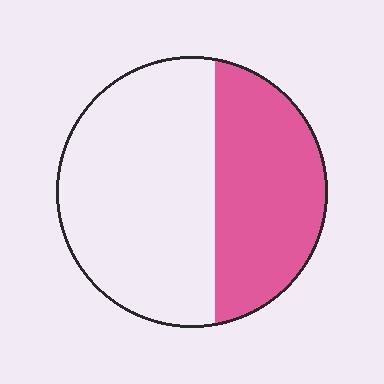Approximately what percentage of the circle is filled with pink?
Approximately 40%.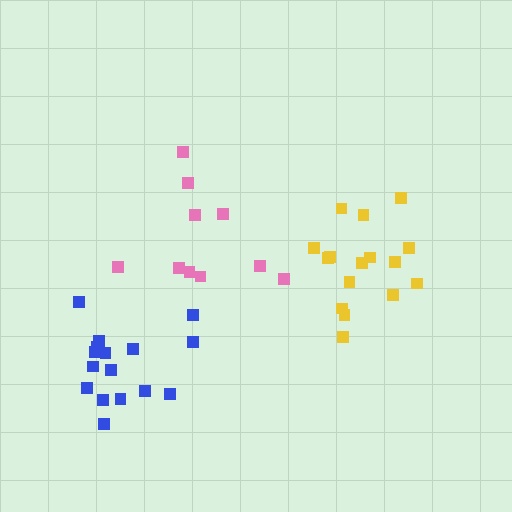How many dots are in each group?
Group 1: 10 dots, Group 2: 16 dots, Group 3: 16 dots (42 total).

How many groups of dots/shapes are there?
There are 3 groups.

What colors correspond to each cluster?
The clusters are colored: pink, yellow, blue.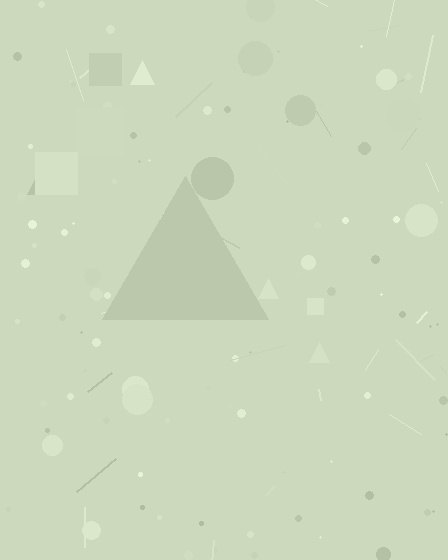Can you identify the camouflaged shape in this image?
The camouflaged shape is a triangle.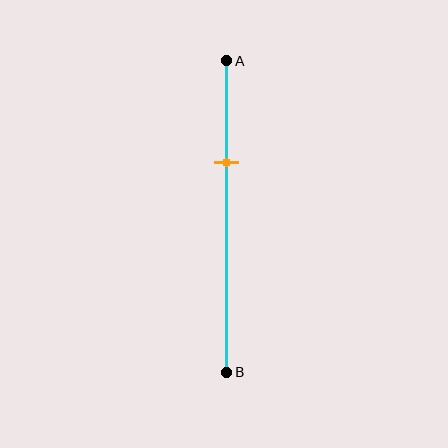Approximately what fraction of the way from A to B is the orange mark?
The orange mark is approximately 35% of the way from A to B.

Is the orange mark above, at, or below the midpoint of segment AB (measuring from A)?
The orange mark is above the midpoint of segment AB.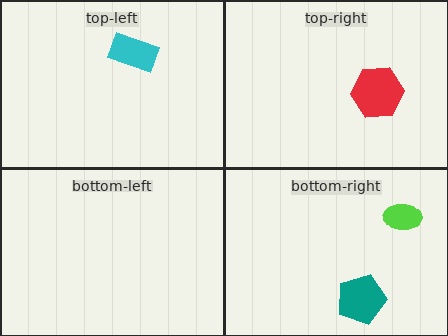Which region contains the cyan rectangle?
The top-left region.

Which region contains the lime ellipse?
The bottom-right region.